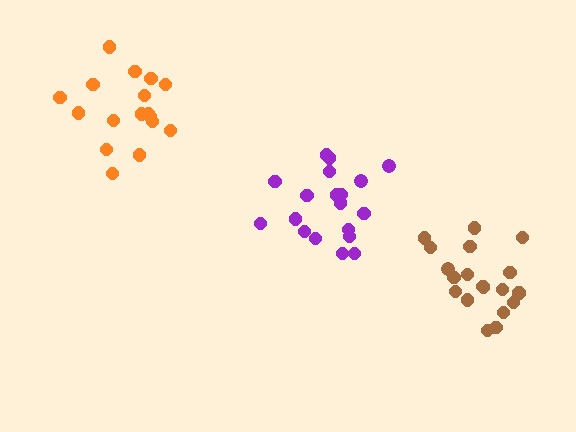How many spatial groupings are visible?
There are 3 spatial groupings.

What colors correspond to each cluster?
The clusters are colored: orange, purple, brown.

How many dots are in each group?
Group 1: 17 dots, Group 2: 19 dots, Group 3: 20 dots (56 total).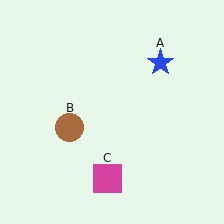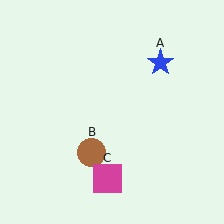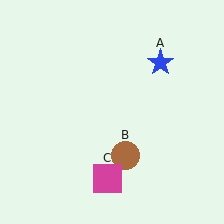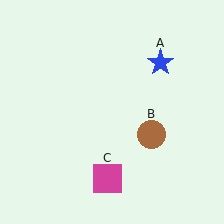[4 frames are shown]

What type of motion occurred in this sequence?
The brown circle (object B) rotated counterclockwise around the center of the scene.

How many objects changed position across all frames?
1 object changed position: brown circle (object B).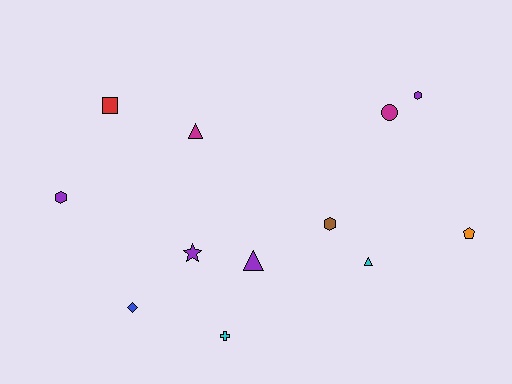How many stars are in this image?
There is 1 star.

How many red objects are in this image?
There is 1 red object.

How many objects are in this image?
There are 12 objects.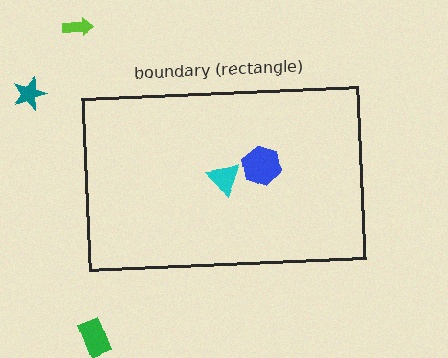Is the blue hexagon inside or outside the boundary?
Inside.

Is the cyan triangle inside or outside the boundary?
Inside.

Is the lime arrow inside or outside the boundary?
Outside.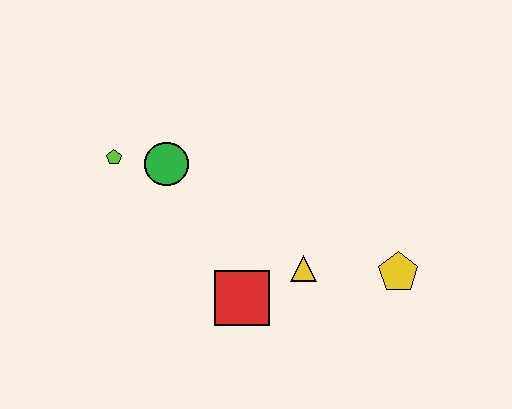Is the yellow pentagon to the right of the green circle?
Yes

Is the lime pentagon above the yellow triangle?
Yes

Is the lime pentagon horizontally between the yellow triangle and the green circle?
No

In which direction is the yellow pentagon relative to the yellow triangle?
The yellow pentagon is to the right of the yellow triangle.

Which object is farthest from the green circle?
The yellow pentagon is farthest from the green circle.